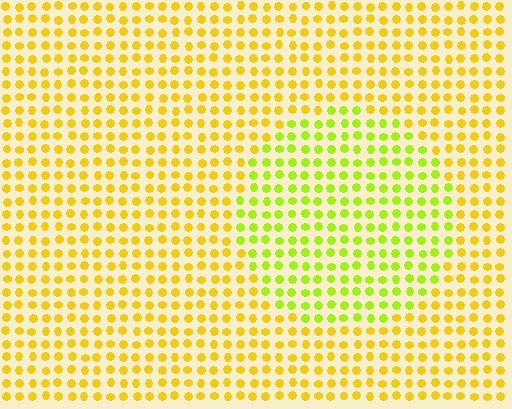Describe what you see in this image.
The image is filled with small yellow elements in a uniform arrangement. A circle-shaped region is visible where the elements are tinted to a slightly different hue, forming a subtle color boundary.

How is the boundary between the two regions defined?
The boundary is defined purely by a slight shift in hue (about 32 degrees). Spacing, size, and orientation are identical on both sides.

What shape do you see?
I see a circle.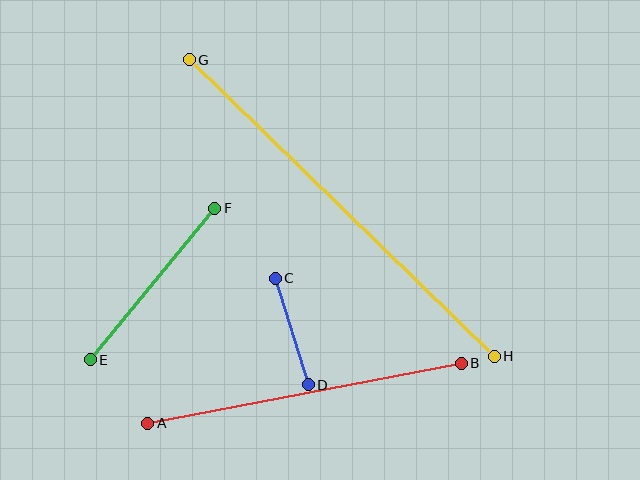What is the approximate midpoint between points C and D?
The midpoint is at approximately (292, 331) pixels.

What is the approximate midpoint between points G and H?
The midpoint is at approximately (342, 208) pixels.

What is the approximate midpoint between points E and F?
The midpoint is at approximately (152, 284) pixels.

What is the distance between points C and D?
The distance is approximately 111 pixels.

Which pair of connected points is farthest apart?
Points G and H are farthest apart.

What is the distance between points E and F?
The distance is approximately 196 pixels.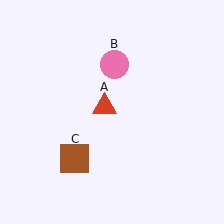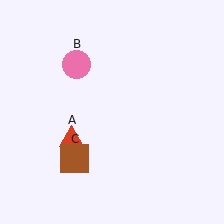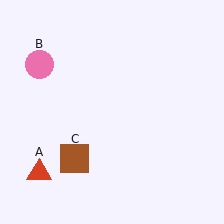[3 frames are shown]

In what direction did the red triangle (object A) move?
The red triangle (object A) moved down and to the left.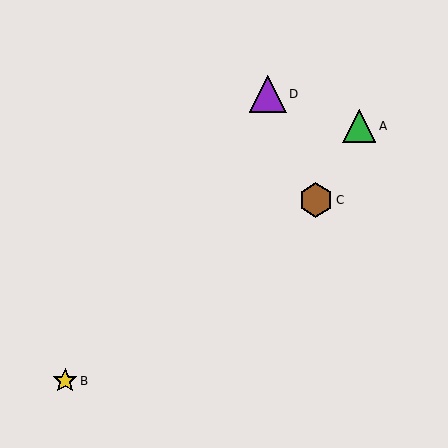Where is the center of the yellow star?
The center of the yellow star is at (65, 381).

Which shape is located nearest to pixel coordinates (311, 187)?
The brown hexagon (labeled C) at (316, 200) is nearest to that location.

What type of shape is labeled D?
Shape D is a purple triangle.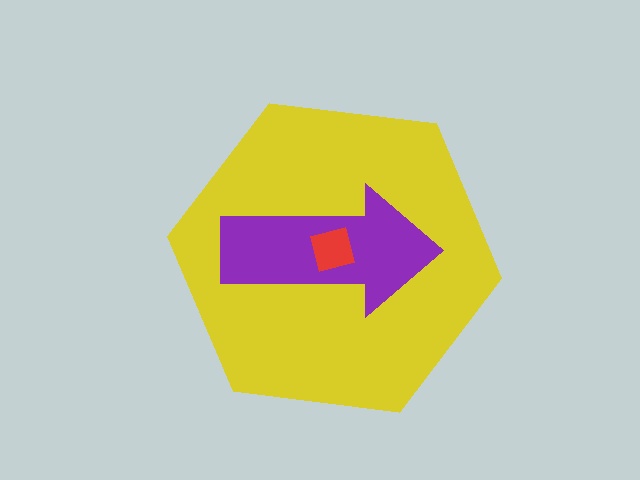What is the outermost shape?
The yellow hexagon.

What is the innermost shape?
The red diamond.